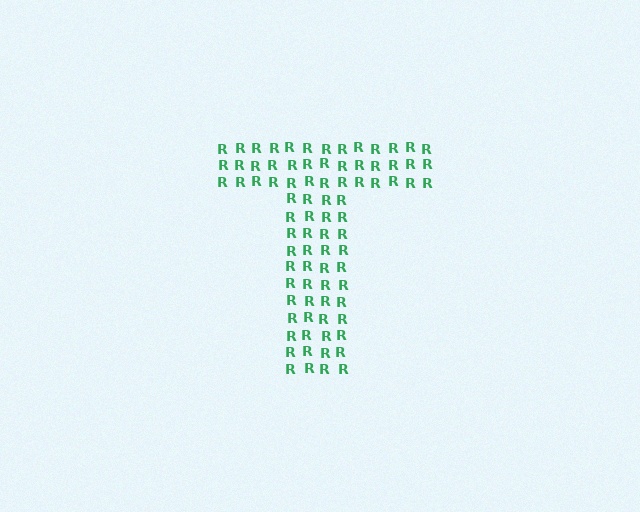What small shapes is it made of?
It is made of small letter R's.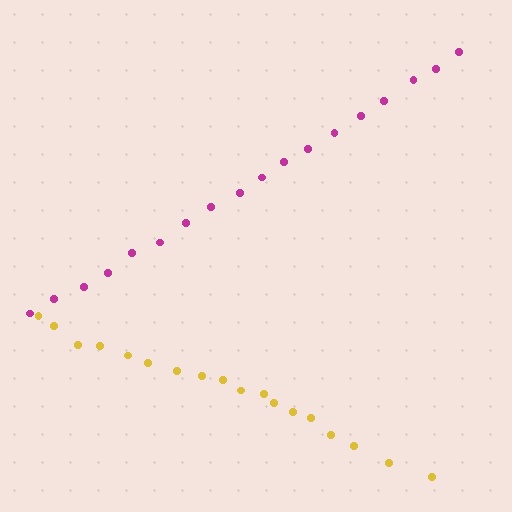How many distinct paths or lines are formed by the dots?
There are 2 distinct paths.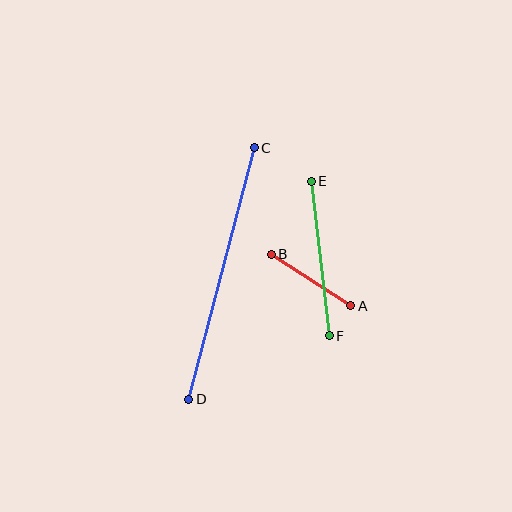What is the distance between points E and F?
The distance is approximately 155 pixels.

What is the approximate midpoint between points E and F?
The midpoint is at approximately (320, 258) pixels.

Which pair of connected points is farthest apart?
Points C and D are farthest apart.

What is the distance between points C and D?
The distance is approximately 260 pixels.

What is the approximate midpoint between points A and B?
The midpoint is at approximately (311, 280) pixels.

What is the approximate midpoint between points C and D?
The midpoint is at approximately (221, 273) pixels.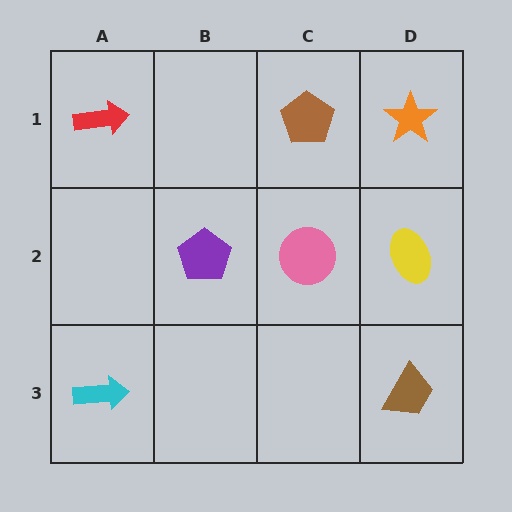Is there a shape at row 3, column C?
No, that cell is empty.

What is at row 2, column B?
A purple pentagon.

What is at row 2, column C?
A pink circle.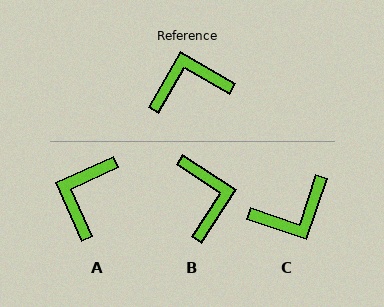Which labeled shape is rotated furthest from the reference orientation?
C, about 168 degrees away.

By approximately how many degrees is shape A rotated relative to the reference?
Approximately 54 degrees counter-clockwise.